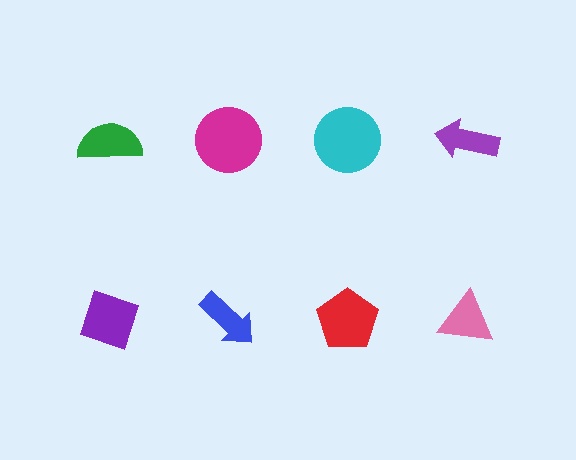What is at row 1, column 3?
A cyan circle.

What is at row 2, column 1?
A purple diamond.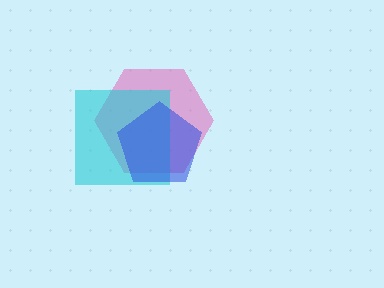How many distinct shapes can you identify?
There are 3 distinct shapes: a pink hexagon, a cyan square, a blue pentagon.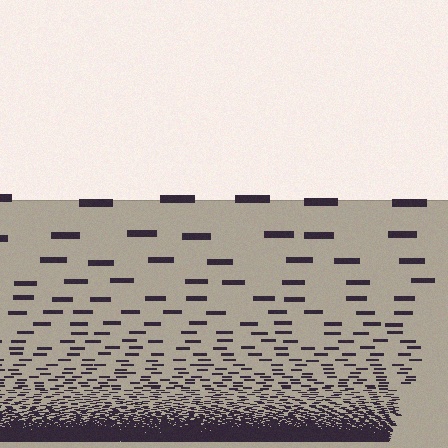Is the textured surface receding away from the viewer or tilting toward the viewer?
The surface appears to tilt toward the viewer. Texture elements get larger and sparser toward the top.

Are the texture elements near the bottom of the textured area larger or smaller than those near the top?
Smaller. The gradient is inverted — elements near the bottom are smaller and denser.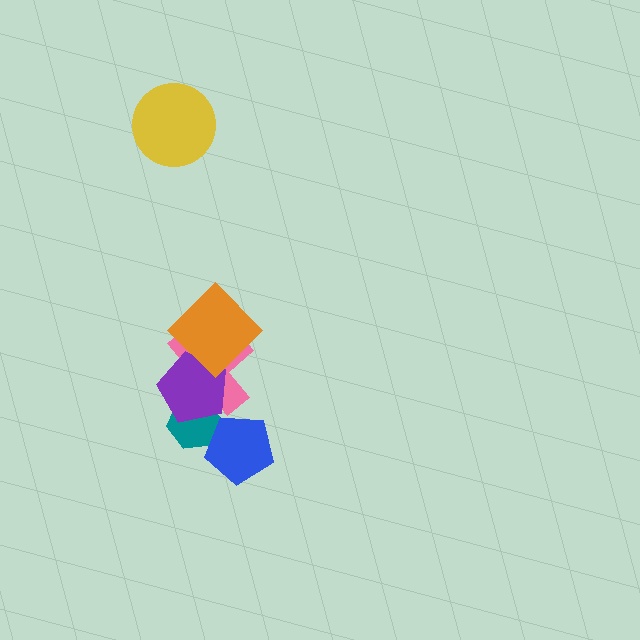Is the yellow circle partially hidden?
No, no other shape covers it.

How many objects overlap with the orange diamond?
2 objects overlap with the orange diamond.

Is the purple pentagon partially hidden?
Yes, it is partially covered by another shape.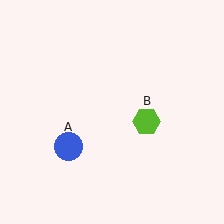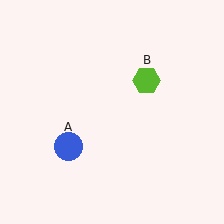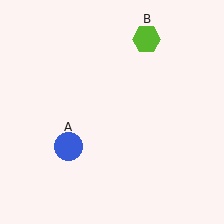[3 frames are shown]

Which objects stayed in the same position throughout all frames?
Blue circle (object A) remained stationary.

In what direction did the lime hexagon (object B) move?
The lime hexagon (object B) moved up.